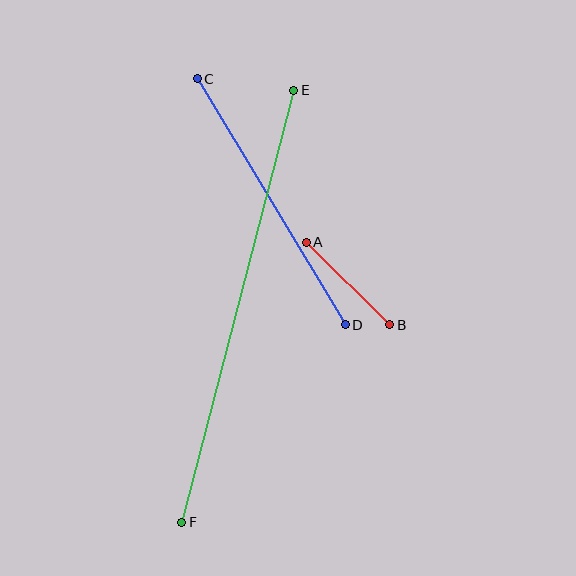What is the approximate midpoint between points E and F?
The midpoint is at approximately (238, 306) pixels.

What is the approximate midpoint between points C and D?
The midpoint is at approximately (271, 202) pixels.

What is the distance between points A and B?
The distance is approximately 117 pixels.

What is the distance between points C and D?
The distance is approximately 287 pixels.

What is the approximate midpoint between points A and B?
The midpoint is at approximately (348, 284) pixels.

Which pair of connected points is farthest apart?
Points E and F are farthest apart.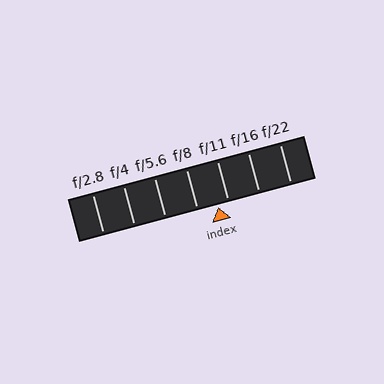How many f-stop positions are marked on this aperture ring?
There are 7 f-stop positions marked.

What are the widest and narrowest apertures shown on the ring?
The widest aperture shown is f/2.8 and the narrowest is f/22.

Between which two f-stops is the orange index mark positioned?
The index mark is between f/8 and f/11.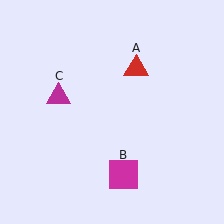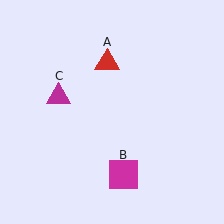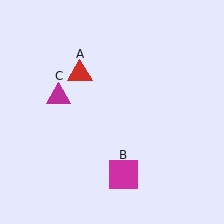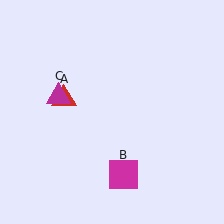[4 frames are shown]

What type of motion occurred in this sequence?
The red triangle (object A) rotated counterclockwise around the center of the scene.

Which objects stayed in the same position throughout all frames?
Magenta square (object B) and magenta triangle (object C) remained stationary.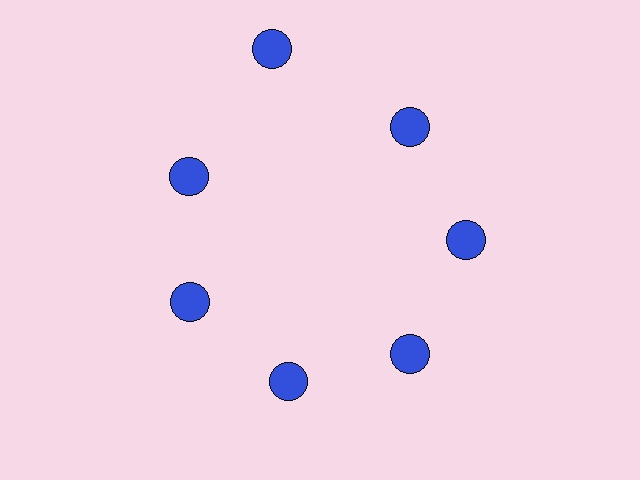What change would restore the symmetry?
The symmetry would be restored by moving it inward, back onto the ring so that all 7 circles sit at equal angles and equal distance from the center.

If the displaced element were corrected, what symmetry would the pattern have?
It would have 7-fold rotational symmetry — the pattern would map onto itself every 51 degrees.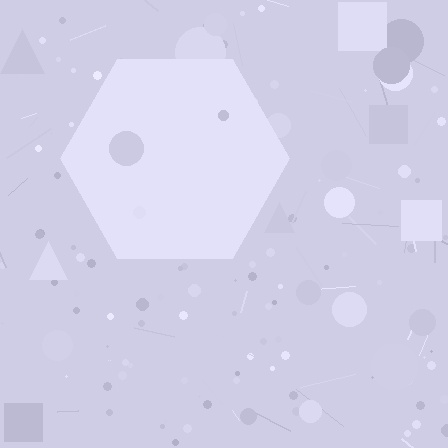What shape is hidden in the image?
A hexagon is hidden in the image.